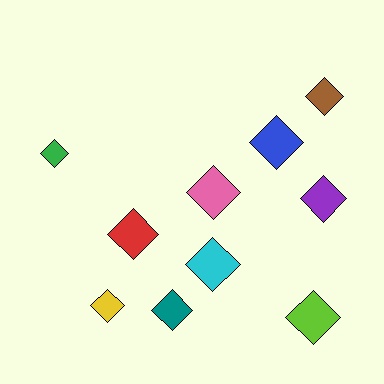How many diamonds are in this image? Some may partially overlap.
There are 10 diamonds.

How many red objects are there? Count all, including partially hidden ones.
There is 1 red object.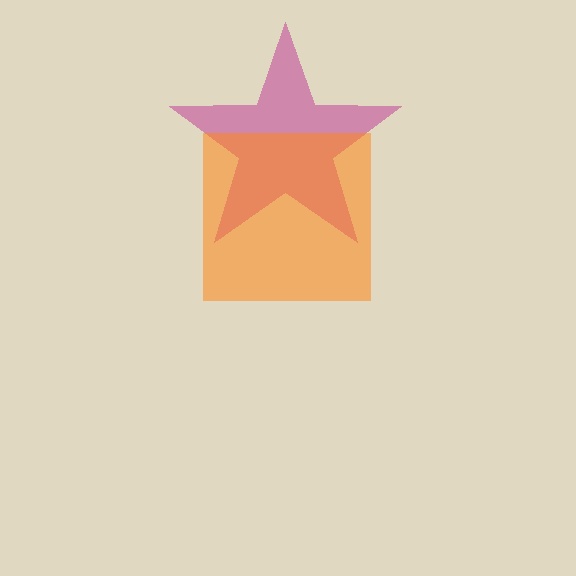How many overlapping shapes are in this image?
There are 2 overlapping shapes in the image.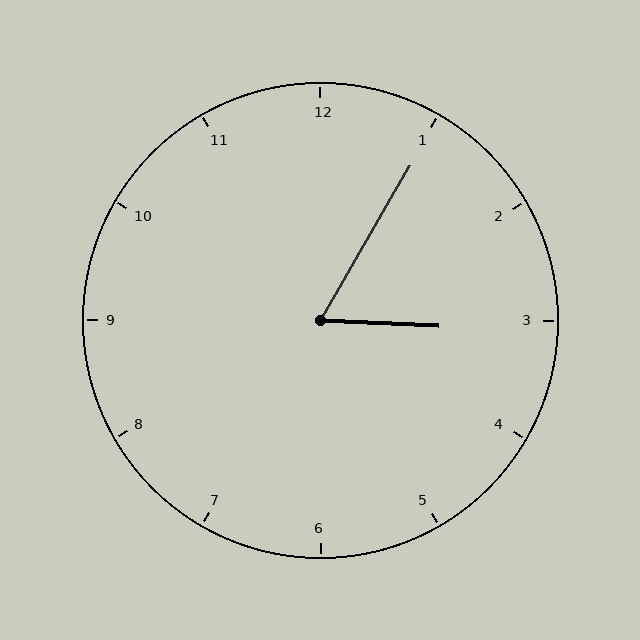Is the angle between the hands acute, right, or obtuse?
It is acute.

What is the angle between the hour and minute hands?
Approximately 62 degrees.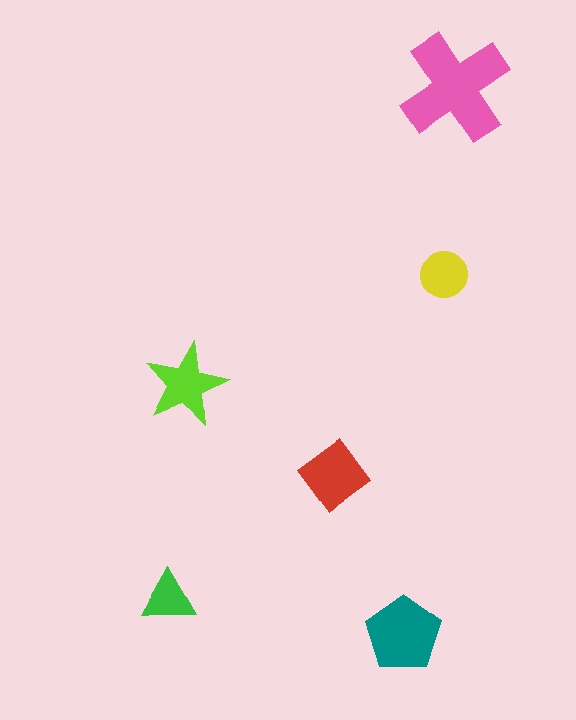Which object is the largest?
The pink cross.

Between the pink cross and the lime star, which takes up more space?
The pink cross.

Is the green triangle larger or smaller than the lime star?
Smaller.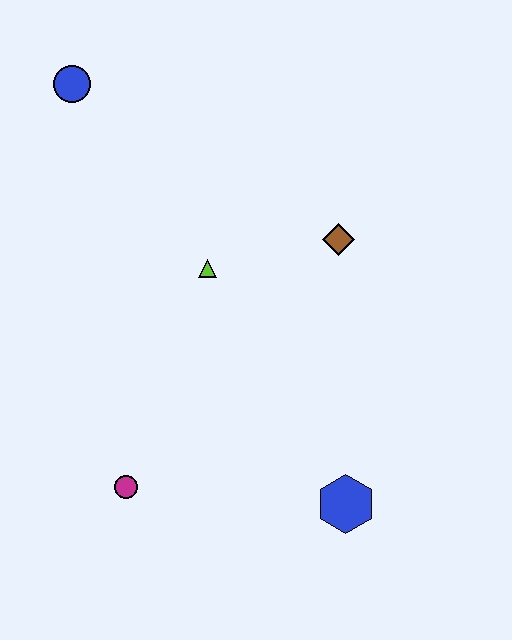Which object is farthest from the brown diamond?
The magenta circle is farthest from the brown diamond.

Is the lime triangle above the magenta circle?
Yes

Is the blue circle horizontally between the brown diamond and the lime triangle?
No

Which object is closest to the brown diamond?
The lime triangle is closest to the brown diamond.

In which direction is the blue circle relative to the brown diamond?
The blue circle is to the left of the brown diamond.